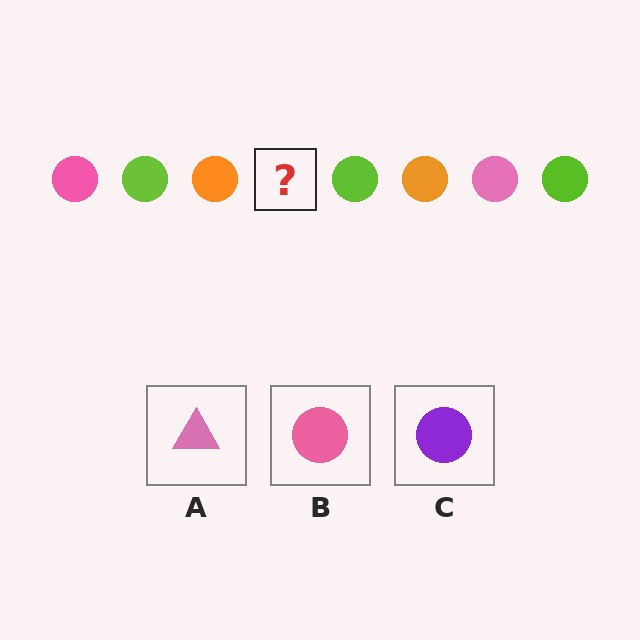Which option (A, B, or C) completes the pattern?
B.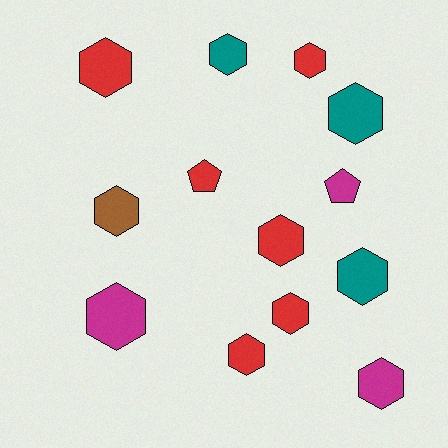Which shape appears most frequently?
Hexagon, with 11 objects.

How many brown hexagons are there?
There is 1 brown hexagon.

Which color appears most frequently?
Red, with 6 objects.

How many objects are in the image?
There are 13 objects.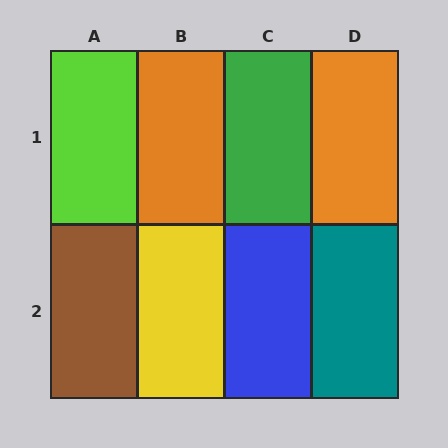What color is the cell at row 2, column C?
Blue.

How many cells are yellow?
1 cell is yellow.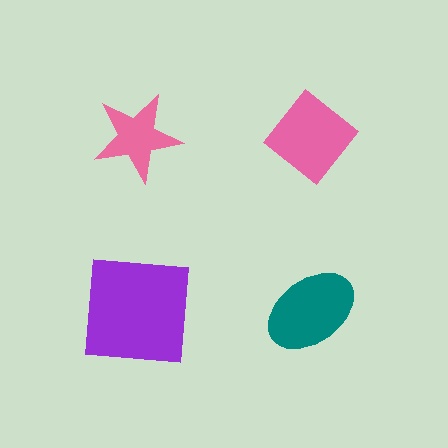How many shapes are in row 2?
2 shapes.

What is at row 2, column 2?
A teal ellipse.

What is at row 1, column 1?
A pink star.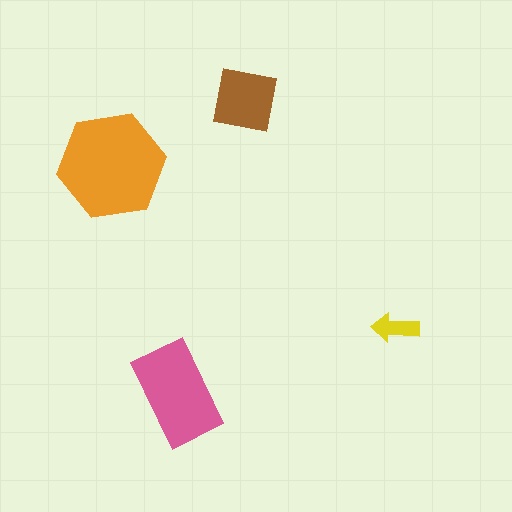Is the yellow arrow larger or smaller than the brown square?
Smaller.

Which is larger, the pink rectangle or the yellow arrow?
The pink rectangle.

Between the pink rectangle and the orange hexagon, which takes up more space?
The orange hexagon.